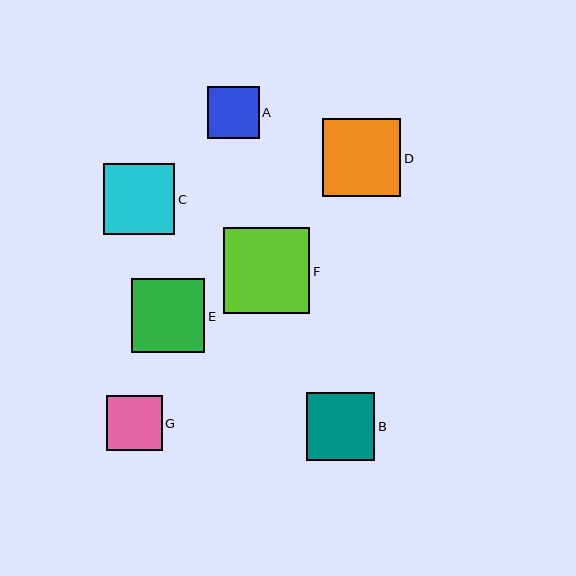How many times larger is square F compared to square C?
Square F is approximately 1.2 times the size of square C.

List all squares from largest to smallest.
From largest to smallest: F, D, E, C, B, G, A.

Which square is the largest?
Square F is the largest with a size of approximately 86 pixels.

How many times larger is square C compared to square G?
Square C is approximately 1.3 times the size of square G.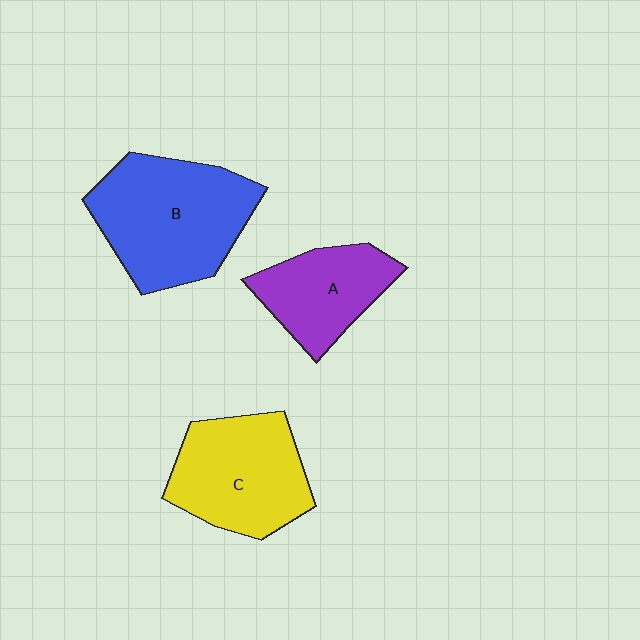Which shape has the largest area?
Shape B (blue).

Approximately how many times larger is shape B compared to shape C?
Approximately 1.2 times.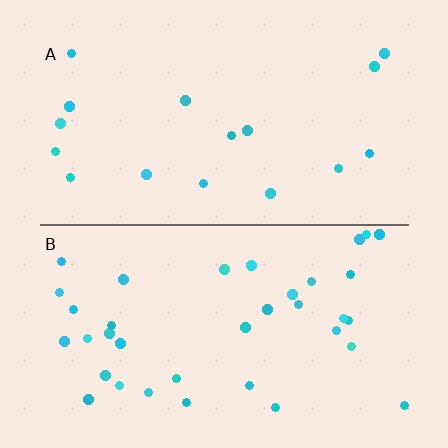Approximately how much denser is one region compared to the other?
Approximately 2.2× — region B over region A.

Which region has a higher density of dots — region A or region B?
B (the bottom).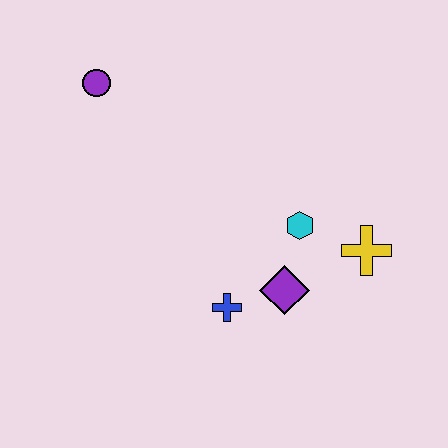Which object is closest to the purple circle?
The cyan hexagon is closest to the purple circle.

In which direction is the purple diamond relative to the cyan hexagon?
The purple diamond is below the cyan hexagon.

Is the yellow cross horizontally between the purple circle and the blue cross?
No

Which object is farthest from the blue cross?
The purple circle is farthest from the blue cross.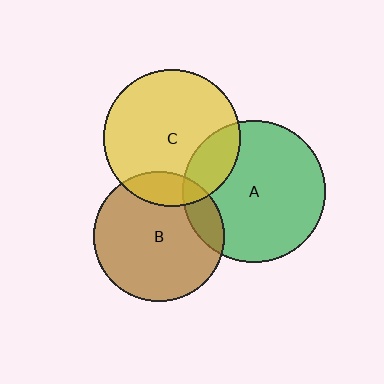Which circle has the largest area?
Circle A (green).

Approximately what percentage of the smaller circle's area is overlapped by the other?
Approximately 15%.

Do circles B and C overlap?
Yes.